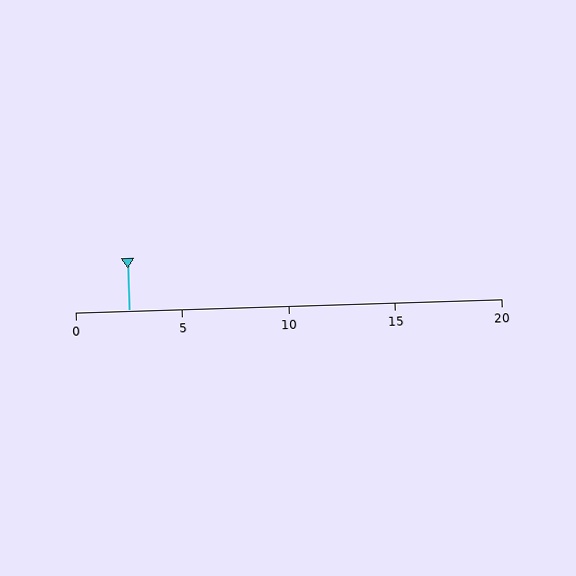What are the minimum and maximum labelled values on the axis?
The axis runs from 0 to 20.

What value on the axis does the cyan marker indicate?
The marker indicates approximately 2.5.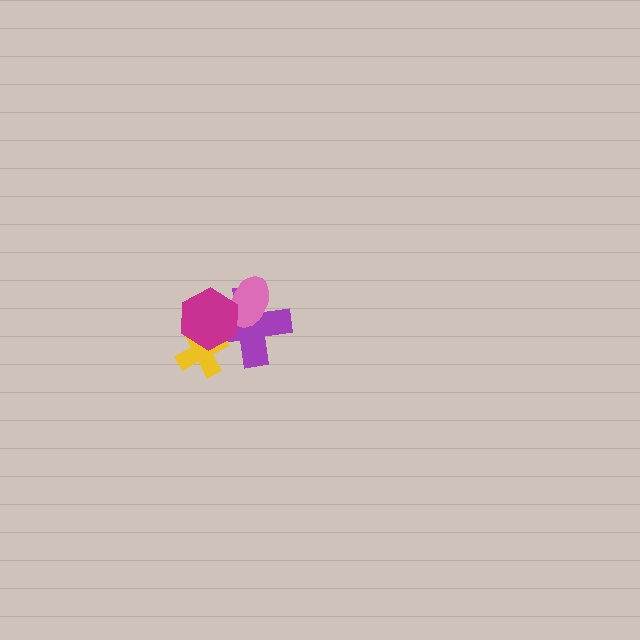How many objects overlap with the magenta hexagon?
3 objects overlap with the magenta hexagon.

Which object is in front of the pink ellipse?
The magenta hexagon is in front of the pink ellipse.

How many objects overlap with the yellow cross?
2 objects overlap with the yellow cross.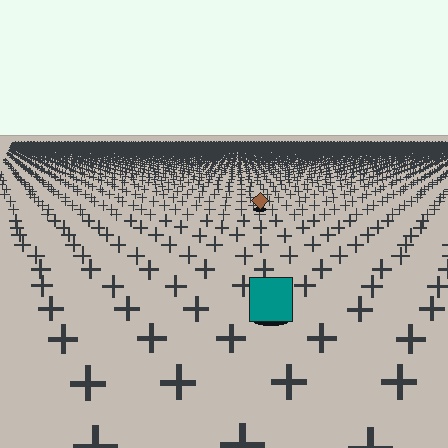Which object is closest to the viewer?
The teal square is closest. The texture marks near it are larger and more spread out.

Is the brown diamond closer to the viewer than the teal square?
No. The teal square is closer — you can tell from the texture gradient: the ground texture is coarser near it.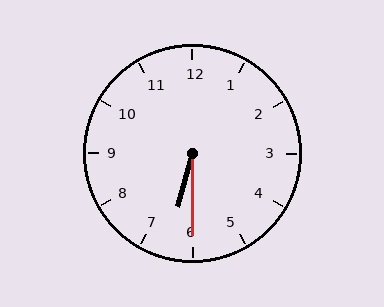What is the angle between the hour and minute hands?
Approximately 15 degrees.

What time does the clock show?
6:30.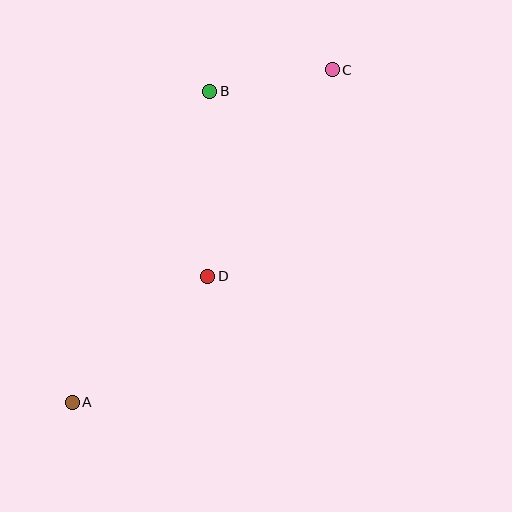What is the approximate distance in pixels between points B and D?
The distance between B and D is approximately 185 pixels.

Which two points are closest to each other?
Points B and C are closest to each other.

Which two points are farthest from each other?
Points A and C are farthest from each other.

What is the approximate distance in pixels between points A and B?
The distance between A and B is approximately 340 pixels.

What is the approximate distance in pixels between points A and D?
The distance between A and D is approximately 185 pixels.